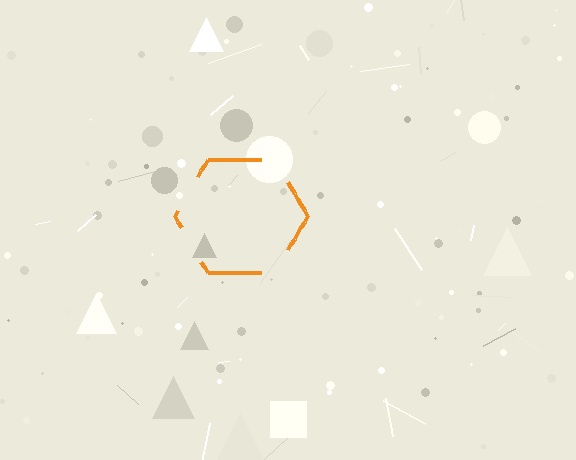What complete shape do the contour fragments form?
The contour fragments form a hexagon.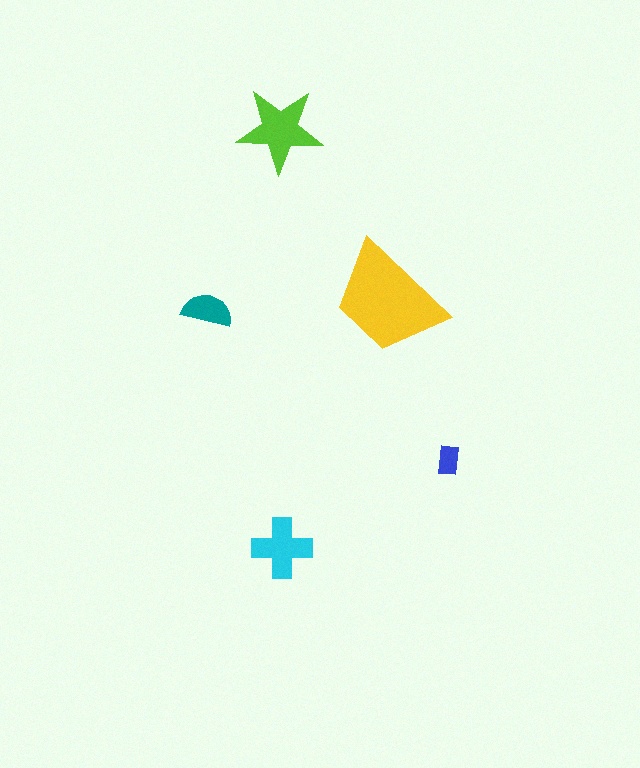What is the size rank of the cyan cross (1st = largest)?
3rd.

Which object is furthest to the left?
The teal semicircle is leftmost.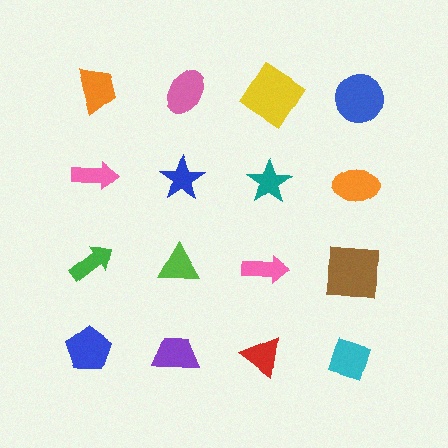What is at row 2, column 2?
A blue star.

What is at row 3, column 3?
A pink arrow.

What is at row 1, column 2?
A pink ellipse.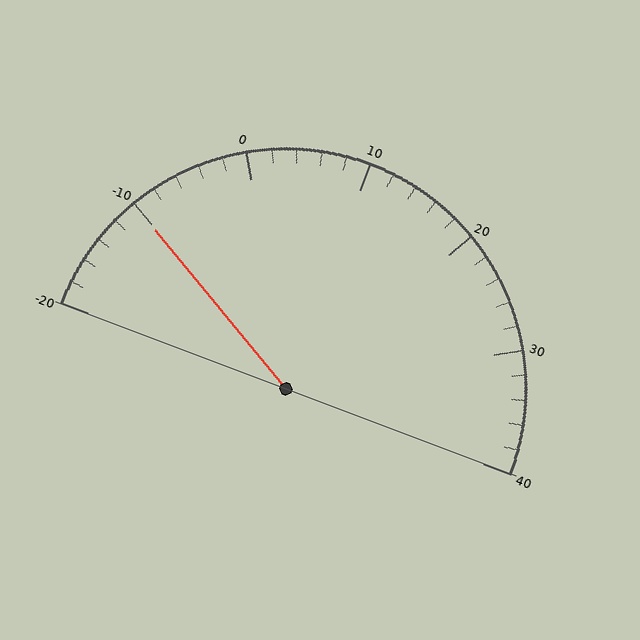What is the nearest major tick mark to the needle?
The nearest major tick mark is -10.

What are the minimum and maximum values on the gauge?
The gauge ranges from -20 to 40.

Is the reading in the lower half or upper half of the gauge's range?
The reading is in the lower half of the range (-20 to 40).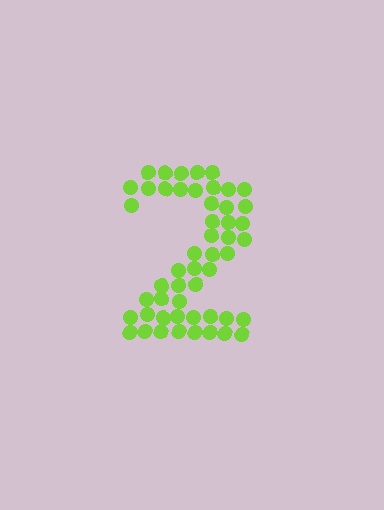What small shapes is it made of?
It is made of small circles.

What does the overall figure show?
The overall figure shows the digit 2.